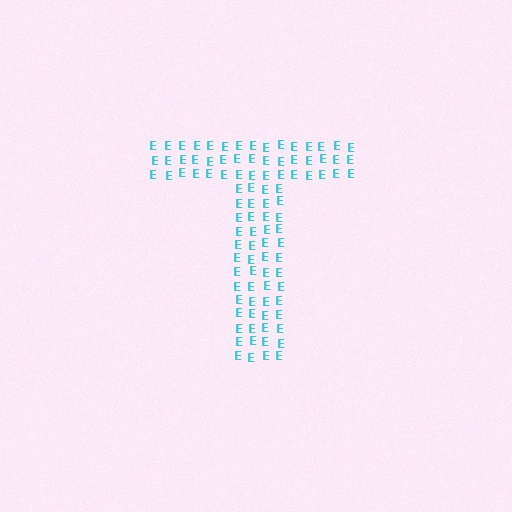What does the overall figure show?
The overall figure shows the letter T.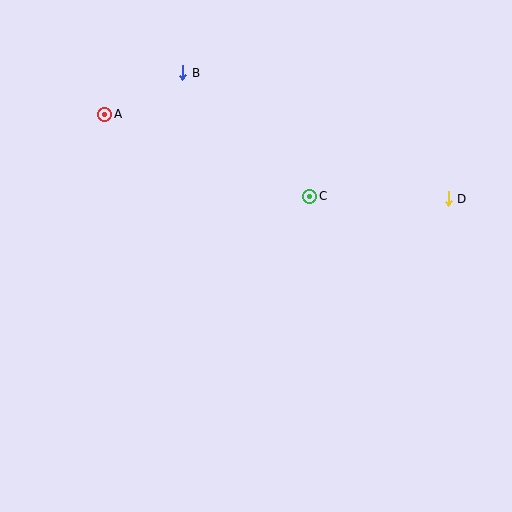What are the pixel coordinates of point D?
Point D is at (448, 199).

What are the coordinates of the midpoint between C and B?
The midpoint between C and B is at (246, 134).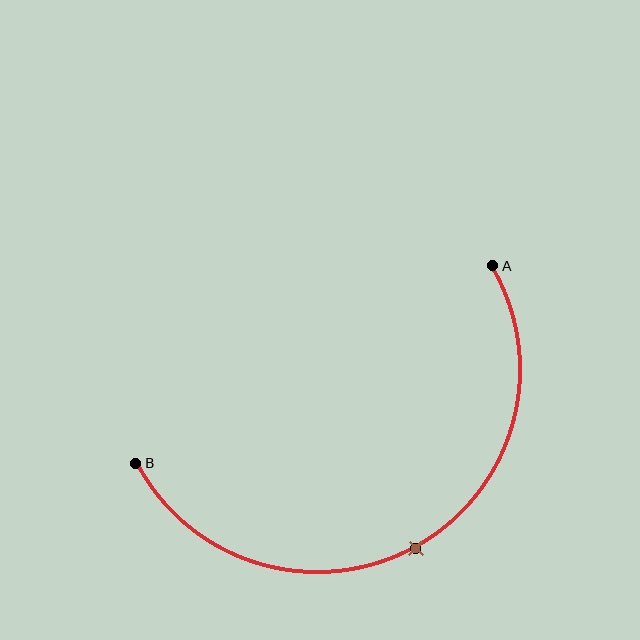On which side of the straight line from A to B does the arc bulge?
The arc bulges below the straight line connecting A and B.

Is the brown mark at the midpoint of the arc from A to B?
Yes. The brown mark lies on the arc at equal arc-length from both A and B — it is the arc midpoint.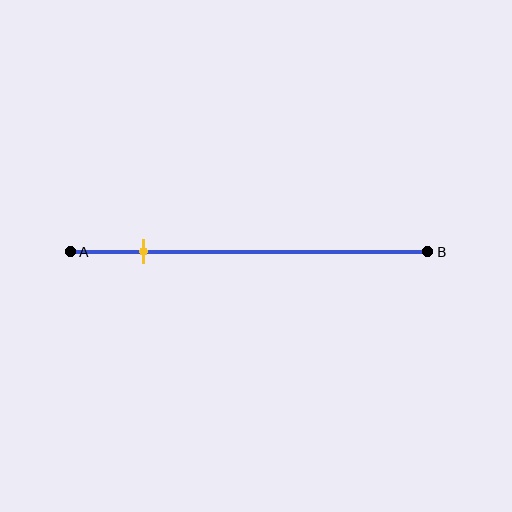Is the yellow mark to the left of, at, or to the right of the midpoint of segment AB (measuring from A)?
The yellow mark is to the left of the midpoint of segment AB.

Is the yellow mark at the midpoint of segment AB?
No, the mark is at about 20% from A, not at the 50% midpoint.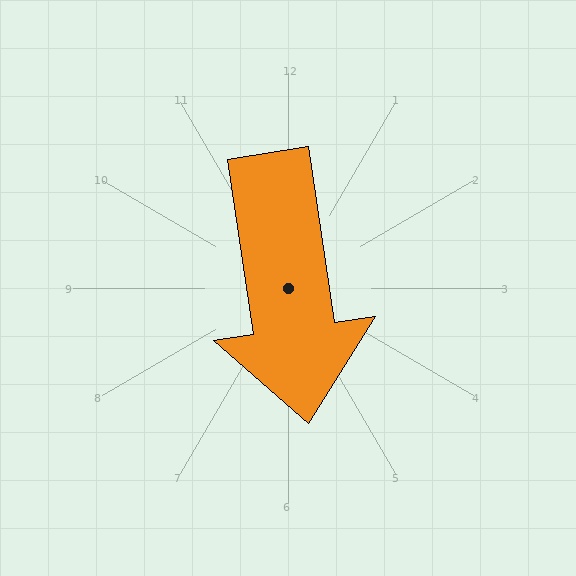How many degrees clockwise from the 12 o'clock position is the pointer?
Approximately 171 degrees.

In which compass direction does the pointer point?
South.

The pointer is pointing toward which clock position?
Roughly 6 o'clock.